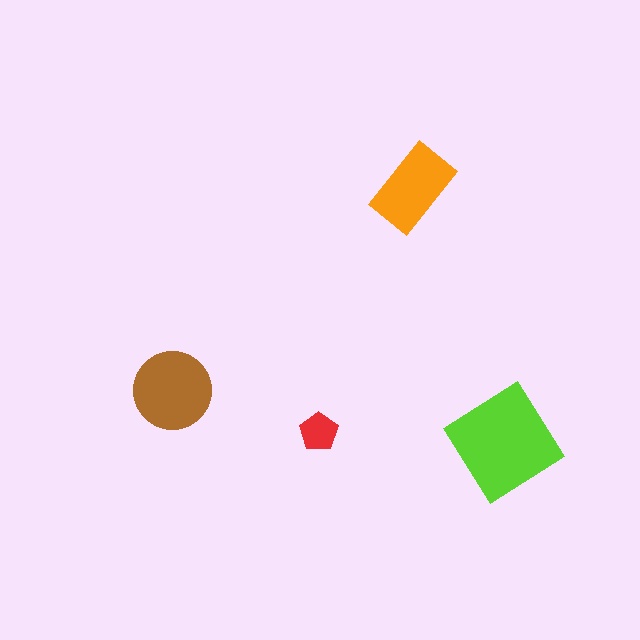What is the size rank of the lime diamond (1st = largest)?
1st.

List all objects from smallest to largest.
The red pentagon, the orange rectangle, the brown circle, the lime diamond.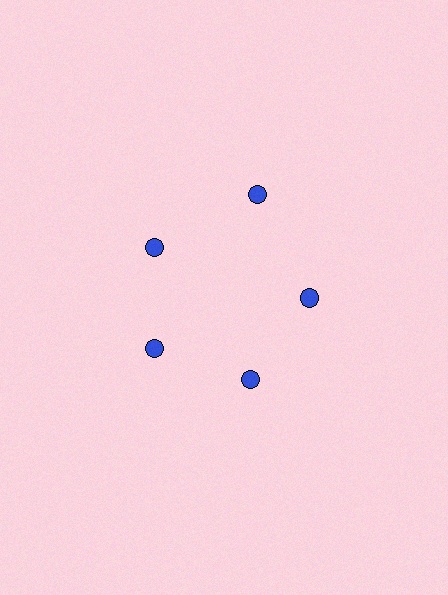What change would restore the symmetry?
The symmetry would be restored by moving it inward, back onto the ring so that all 5 circles sit at equal angles and equal distance from the center.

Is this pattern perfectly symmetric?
No. The 5 blue circles are arranged in a ring, but one element near the 1 o'clock position is pushed outward from the center, breaking the 5-fold rotational symmetry.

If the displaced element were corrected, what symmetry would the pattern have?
It would have 5-fold rotational symmetry — the pattern would map onto itself every 72 degrees.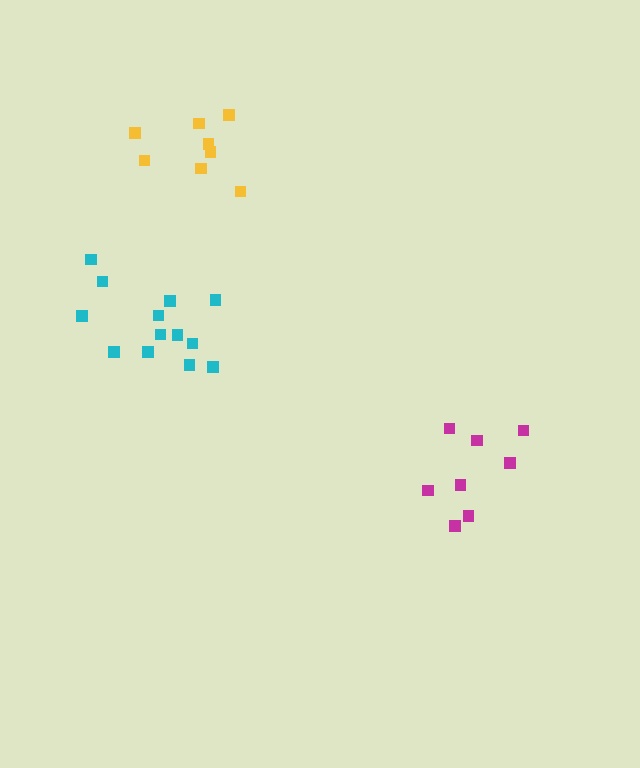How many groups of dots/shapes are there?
There are 3 groups.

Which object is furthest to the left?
The cyan cluster is leftmost.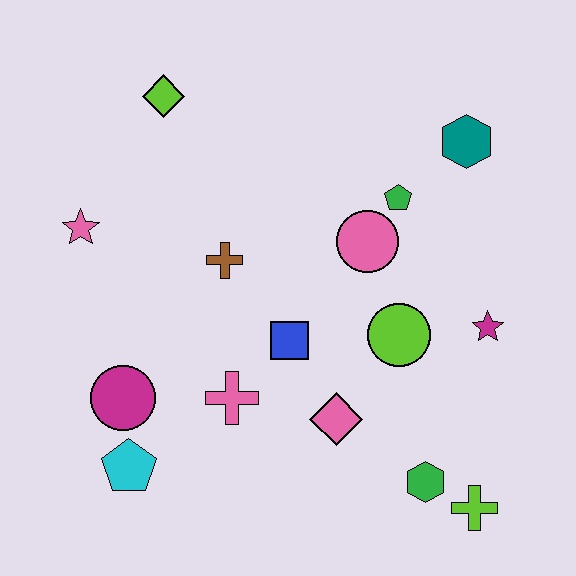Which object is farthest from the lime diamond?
The lime cross is farthest from the lime diamond.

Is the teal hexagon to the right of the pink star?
Yes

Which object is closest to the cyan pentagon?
The magenta circle is closest to the cyan pentagon.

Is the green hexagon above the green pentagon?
No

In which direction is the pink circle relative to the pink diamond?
The pink circle is above the pink diamond.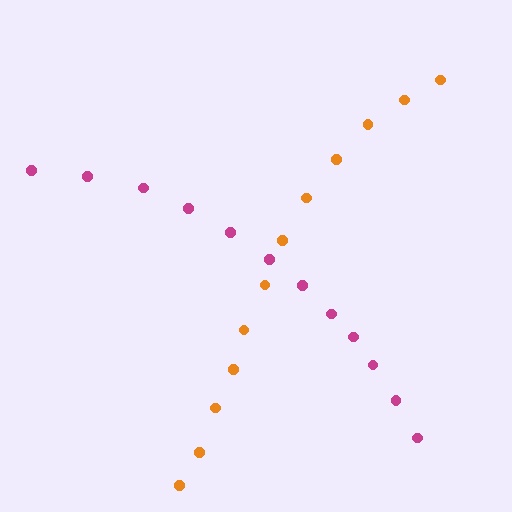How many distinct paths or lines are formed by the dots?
There are 2 distinct paths.